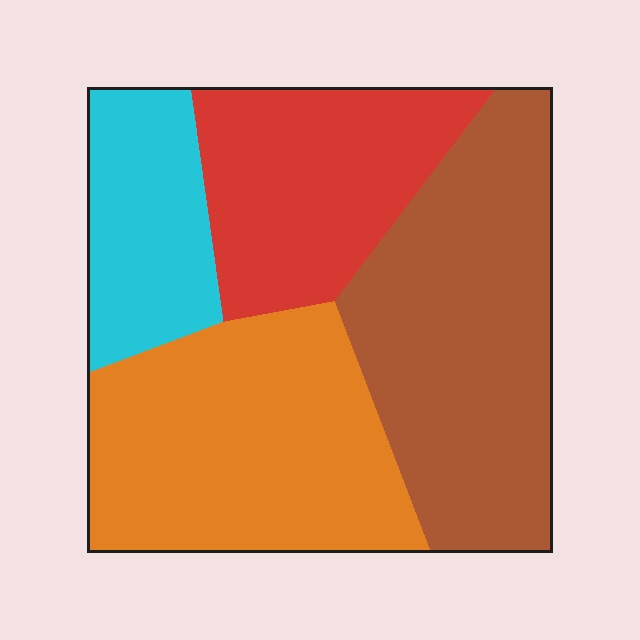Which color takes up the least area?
Cyan, at roughly 15%.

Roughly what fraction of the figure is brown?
Brown covers about 35% of the figure.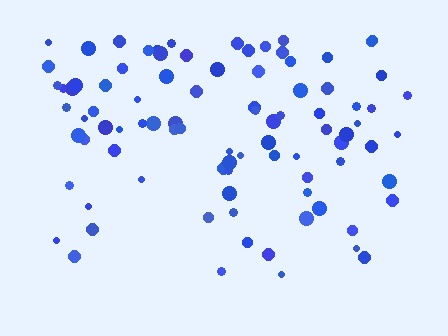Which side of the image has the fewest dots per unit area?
The bottom.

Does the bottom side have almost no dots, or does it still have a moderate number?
Still a moderate number, just noticeably fewer than the top.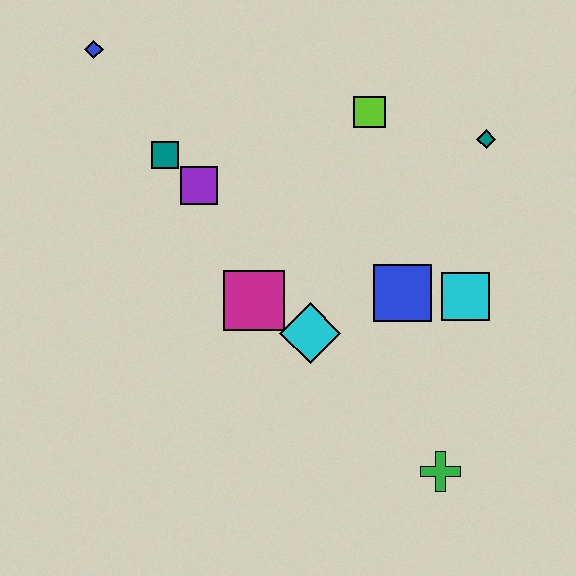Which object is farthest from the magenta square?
The blue diamond is farthest from the magenta square.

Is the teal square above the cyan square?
Yes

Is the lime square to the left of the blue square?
Yes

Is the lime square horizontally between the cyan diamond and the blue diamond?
No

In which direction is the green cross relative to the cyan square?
The green cross is below the cyan square.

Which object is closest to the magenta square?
The cyan diamond is closest to the magenta square.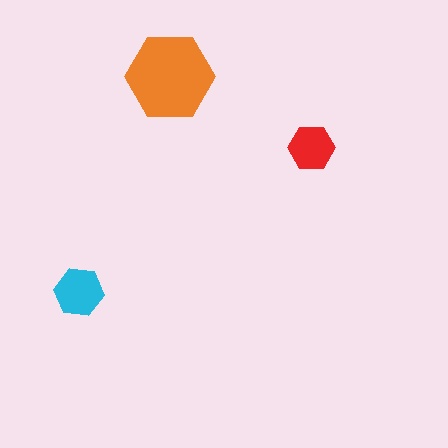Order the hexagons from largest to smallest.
the orange one, the cyan one, the red one.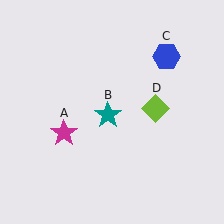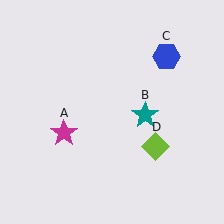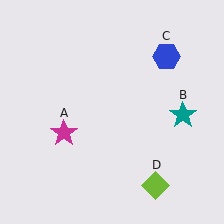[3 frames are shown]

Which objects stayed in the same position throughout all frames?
Magenta star (object A) and blue hexagon (object C) remained stationary.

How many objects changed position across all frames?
2 objects changed position: teal star (object B), lime diamond (object D).